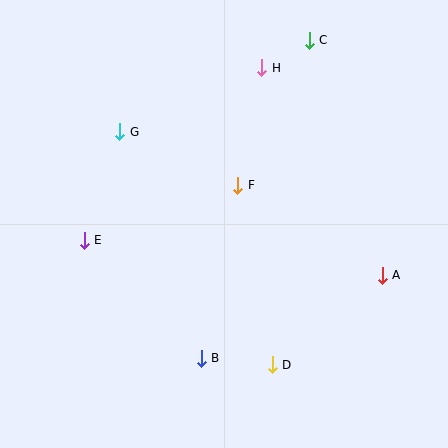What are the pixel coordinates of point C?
Point C is at (309, 40).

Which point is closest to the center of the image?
Point F at (238, 185) is closest to the center.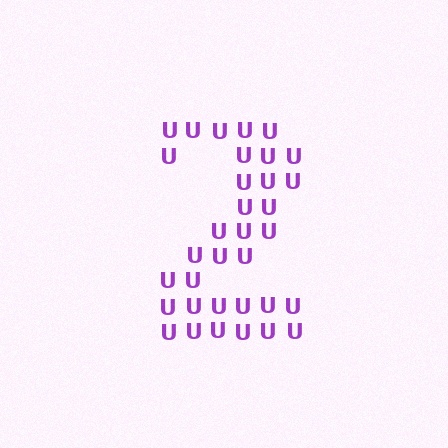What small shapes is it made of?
It is made of small letter U's.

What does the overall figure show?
The overall figure shows the digit 2.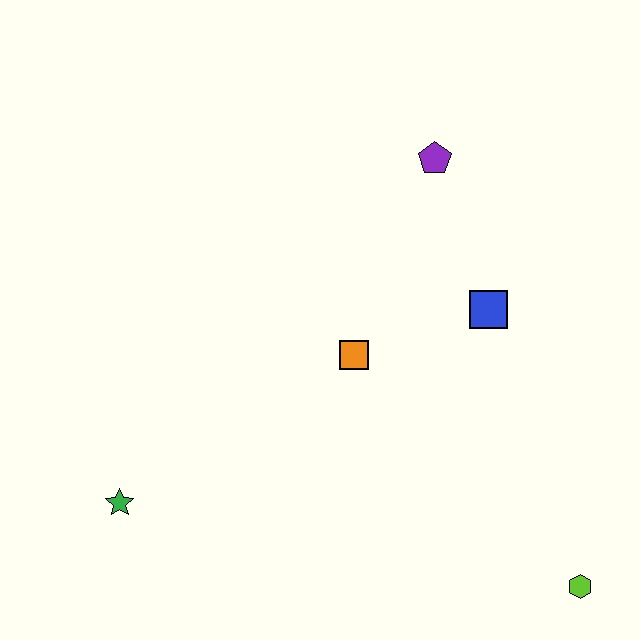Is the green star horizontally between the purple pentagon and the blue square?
No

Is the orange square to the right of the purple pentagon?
No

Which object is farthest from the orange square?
The lime hexagon is farthest from the orange square.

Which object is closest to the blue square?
The orange square is closest to the blue square.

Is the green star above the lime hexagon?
Yes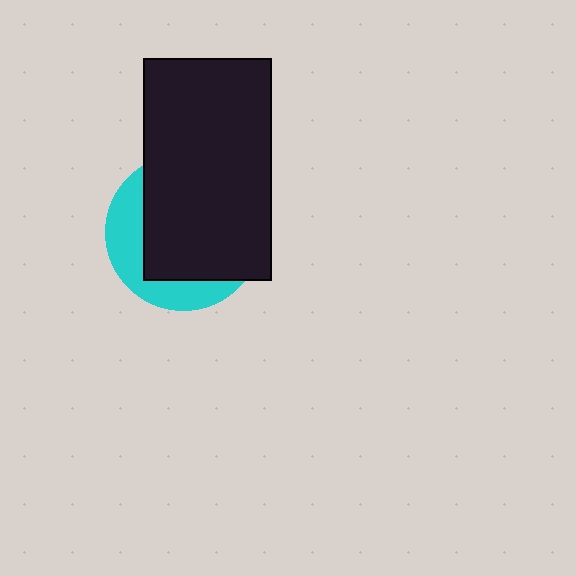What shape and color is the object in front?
The object in front is a black rectangle.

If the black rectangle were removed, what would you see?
You would see the complete cyan circle.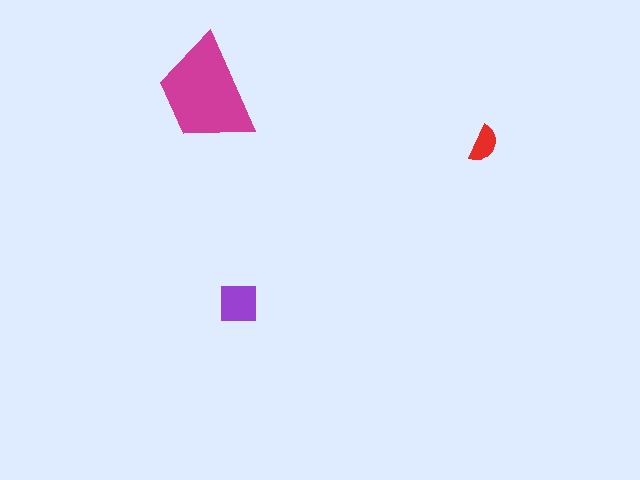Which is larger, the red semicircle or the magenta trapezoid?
The magenta trapezoid.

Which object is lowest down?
The purple square is bottommost.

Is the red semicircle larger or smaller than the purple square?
Smaller.